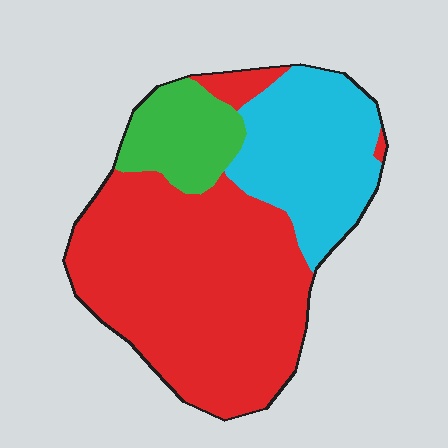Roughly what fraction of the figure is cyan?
Cyan covers around 25% of the figure.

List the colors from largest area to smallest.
From largest to smallest: red, cyan, green.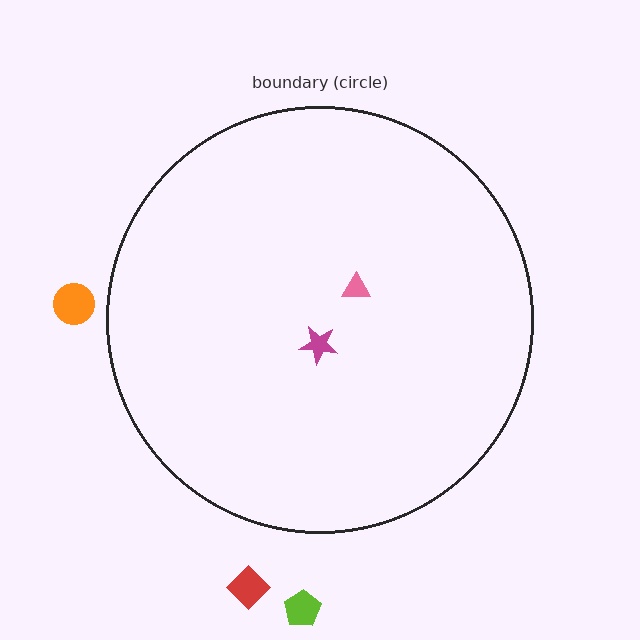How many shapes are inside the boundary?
2 inside, 3 outside.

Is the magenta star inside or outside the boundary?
Inside.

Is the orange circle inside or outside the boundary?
Outside.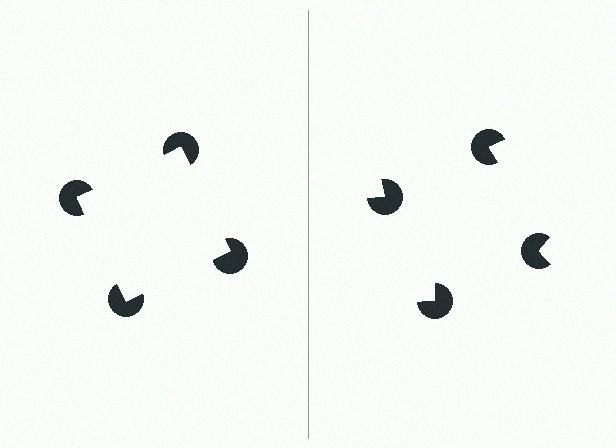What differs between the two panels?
The pac-man discs are positioned identically on both sides; only the wedge orientations differ. On the left they align to a square; on the right they are misaligned.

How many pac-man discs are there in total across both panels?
8 — 4 on each side.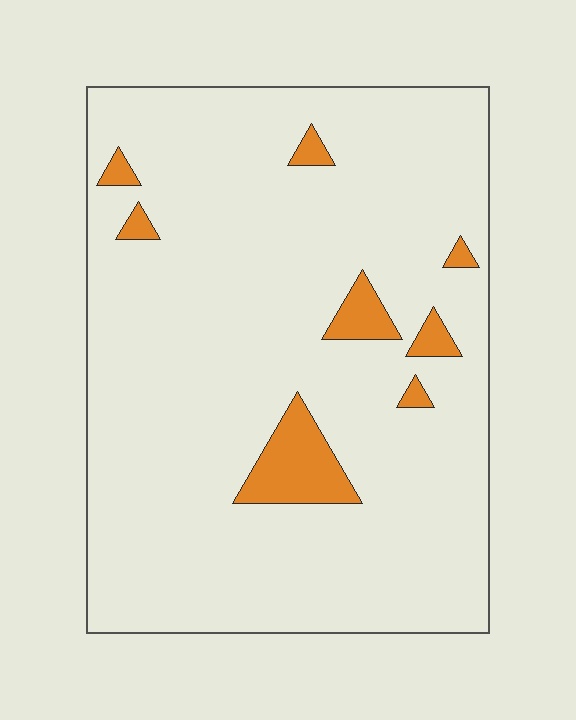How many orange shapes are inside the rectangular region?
8.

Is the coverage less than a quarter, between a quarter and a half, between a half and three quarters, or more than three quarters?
Less than a quarter.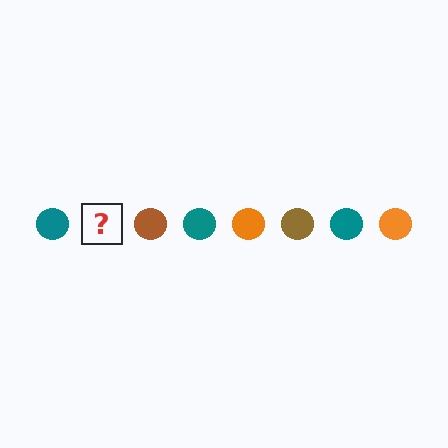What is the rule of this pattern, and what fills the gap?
The rule is that the pattern cycles through teal, orange, brown circles. The gap should be filled with an orange circle.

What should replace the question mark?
The question mark should be replaced with an orange circle.